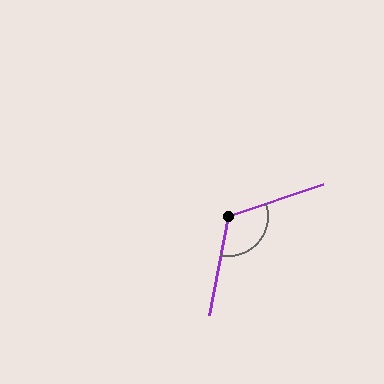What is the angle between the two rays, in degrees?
Approximately 120 degrees.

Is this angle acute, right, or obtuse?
It is obtuse.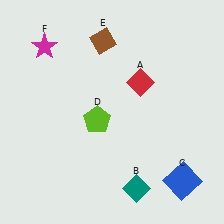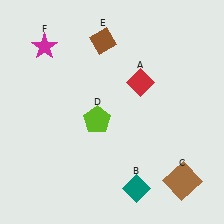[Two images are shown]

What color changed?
The square (C) changed from blue in Image 1 to brown in Image 2.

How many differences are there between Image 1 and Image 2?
There is 1 difference between the two images.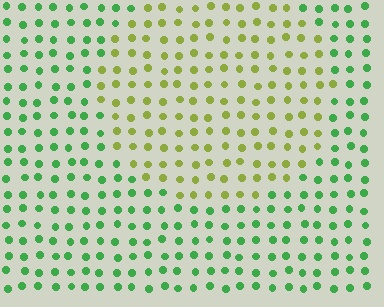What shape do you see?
I see a circle.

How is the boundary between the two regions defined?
The boundary is defined purely by a slight shift in hue (about 50 degrees). Spacing, size, and orientation are identical on both sides.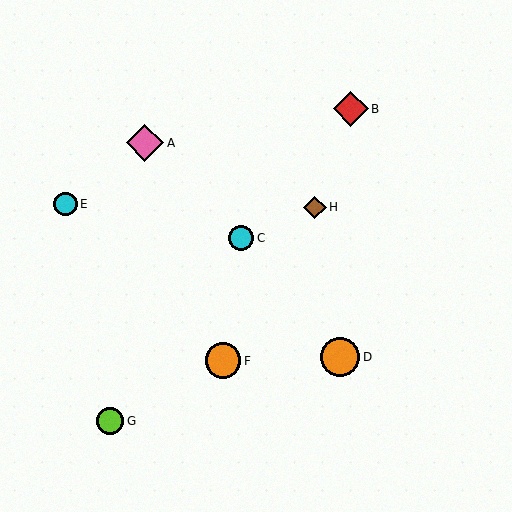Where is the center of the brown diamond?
The center of the brown diamond is at (315, 207).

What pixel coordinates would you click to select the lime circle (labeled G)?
Click at (110, 421) to select the lime circle G.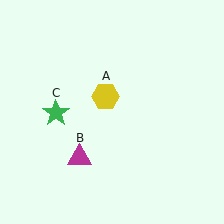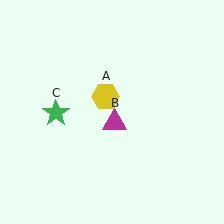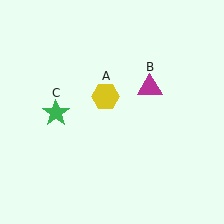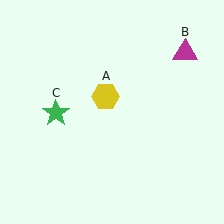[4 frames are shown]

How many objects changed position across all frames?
1 object changed position: magenta triangle (object B).